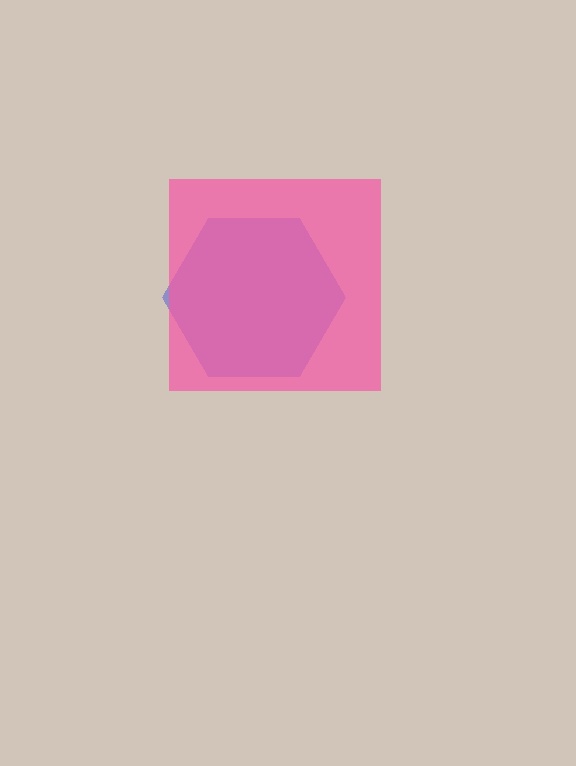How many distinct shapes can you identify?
There are 2 distinct shapes: a blue hexagon, a pink square.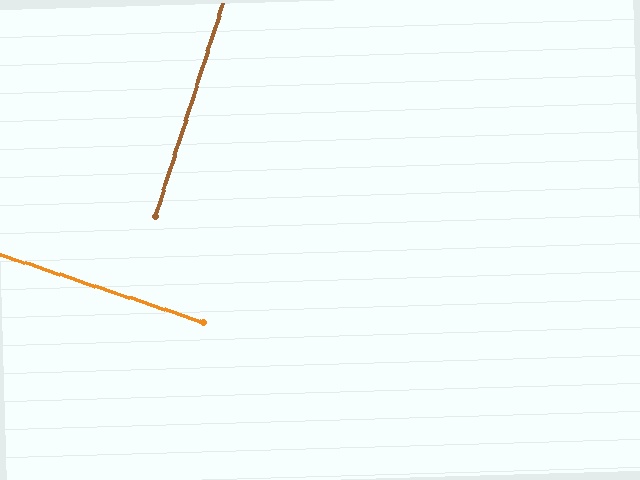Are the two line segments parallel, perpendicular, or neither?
Perpendicular — they meet at approximately 89°.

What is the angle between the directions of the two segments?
Approximately 89 degrees.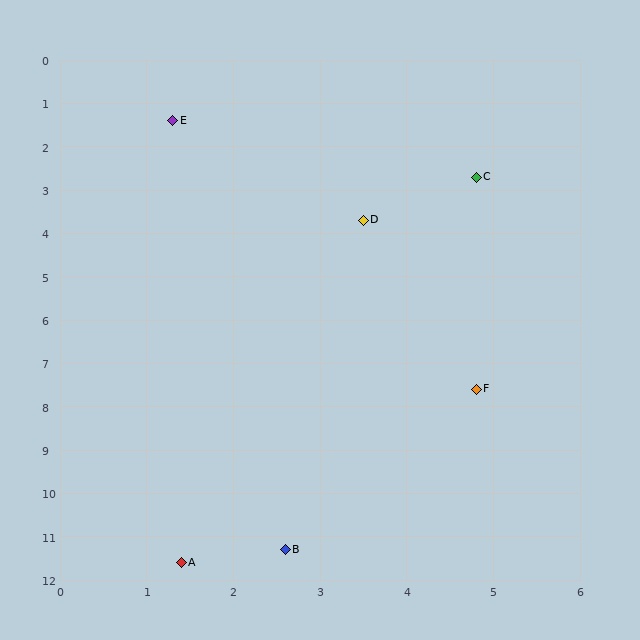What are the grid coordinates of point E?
Point E is at approximately (1.3, 1.4).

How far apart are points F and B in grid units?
Points F and B are about 4.3 grid units apart.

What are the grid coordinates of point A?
Point A is at approximately (1.4, 11.6).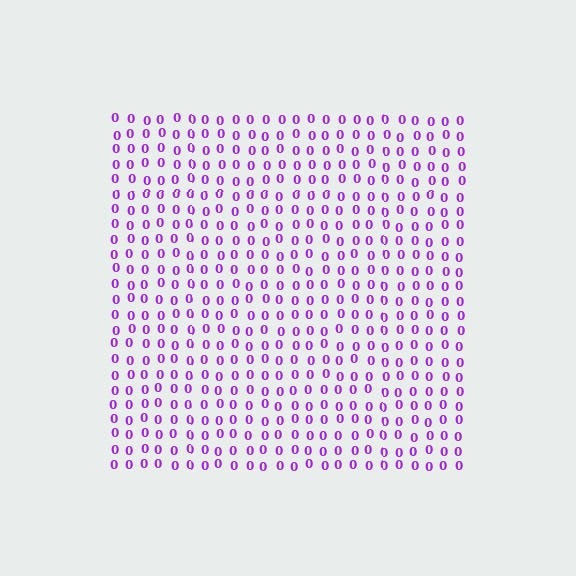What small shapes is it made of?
It is made of small digit 0's.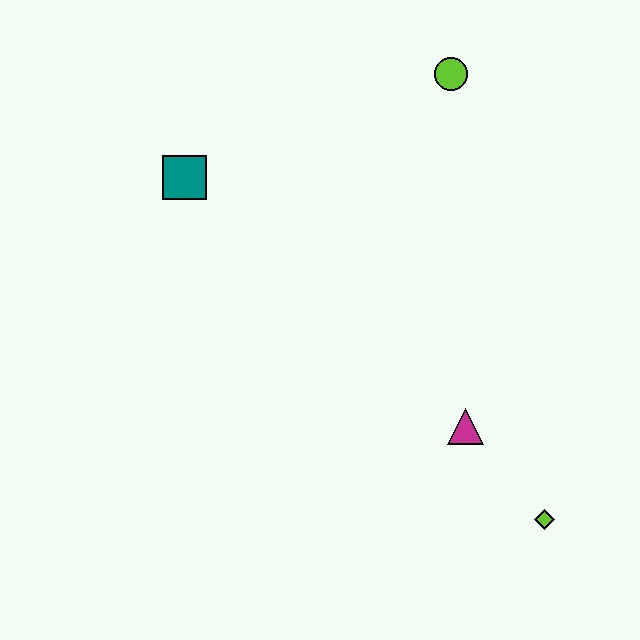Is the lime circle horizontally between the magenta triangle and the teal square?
Yes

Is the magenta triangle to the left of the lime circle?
No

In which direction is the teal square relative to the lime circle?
The teal square is to the left of the lime circle.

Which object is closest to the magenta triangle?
The lime diamond is closest to the magenta triangle.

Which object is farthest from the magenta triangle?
The teal square is farthest from the magenta triangle.